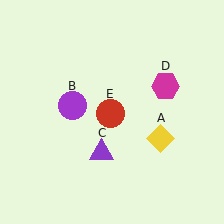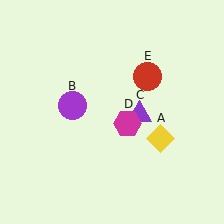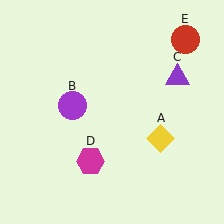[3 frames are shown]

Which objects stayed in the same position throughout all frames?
Yellow diamond (object A) and purple circle (object B) remained stationary.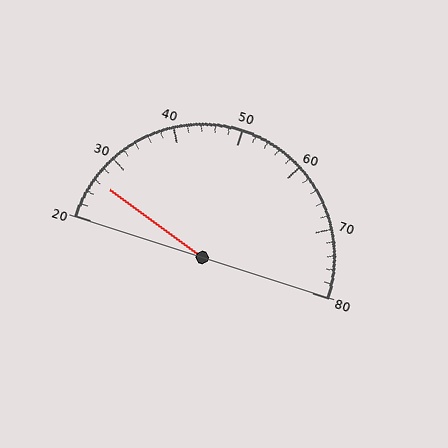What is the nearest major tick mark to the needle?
The nearest major tick mark is 30.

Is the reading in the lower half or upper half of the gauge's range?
The reading is in the lower half of the range (20 to 80).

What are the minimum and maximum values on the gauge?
The gauge ranges from 20 to 80.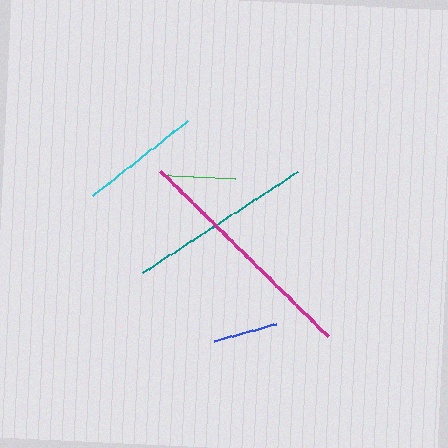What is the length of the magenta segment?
The magenta segment is approximately 235 pixels long.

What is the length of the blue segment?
The blue segment is approximately 64 pixels long.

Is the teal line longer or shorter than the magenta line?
The magenta line is longer than the teal line.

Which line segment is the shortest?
The blue line is the shortest at approximately 64 pixels.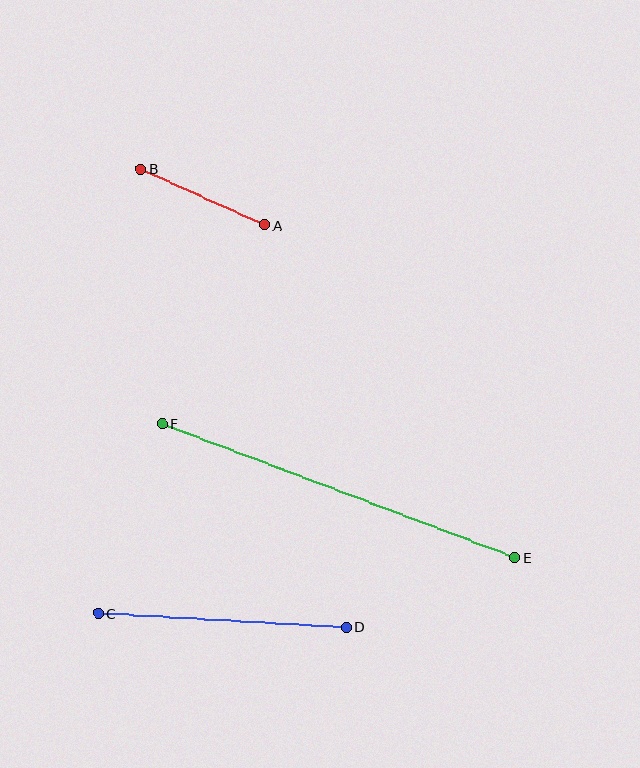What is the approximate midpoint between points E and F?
The midpoint is at approximately (338, 490) pixels.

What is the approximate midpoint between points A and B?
The midpoint is at approximately (203, 197) pixels.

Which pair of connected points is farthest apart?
Points E and F are farthest apart.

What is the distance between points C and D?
The distance is approximately 248 pixels.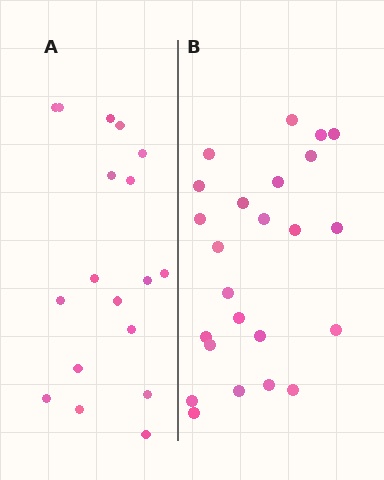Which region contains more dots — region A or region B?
Region B (the right region) has more dots.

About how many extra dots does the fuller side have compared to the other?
Region B has about 6 more dots than region A.